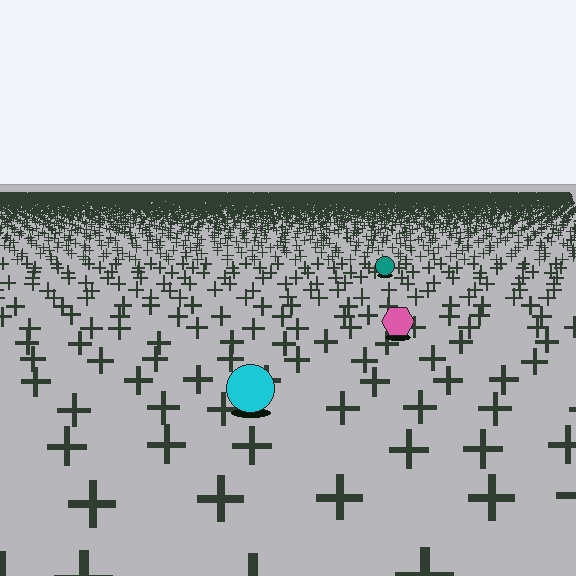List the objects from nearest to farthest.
From nearest to farthest: the cyan circle, the pink hexagon, the teal circle.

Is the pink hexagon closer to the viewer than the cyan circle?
No. The cyan circle is closer — you can tell from the texture gradient: the ground texture is coarser near it.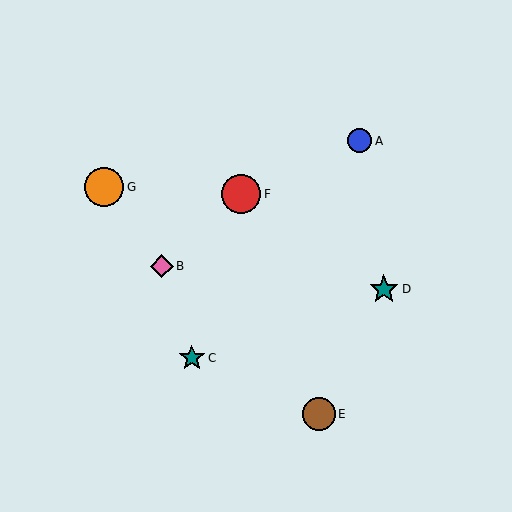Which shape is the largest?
The orange circle (labeled G) is the largest.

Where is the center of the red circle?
The center of the red circle is at (241, 194).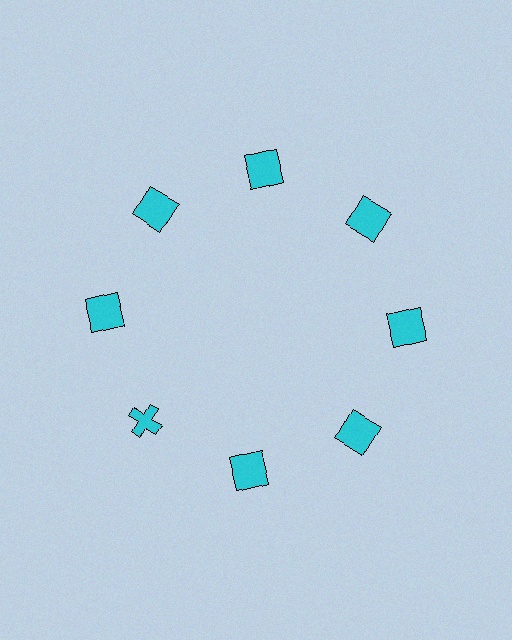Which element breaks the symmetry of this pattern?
The cyan cross at roughly the 8 o'clock position breaks the symmetry. All other shapes are cyan squares.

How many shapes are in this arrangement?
There are 8 shapes arranged in a ring pattern.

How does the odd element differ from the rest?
It has a different shape: cross instead of square.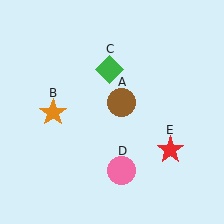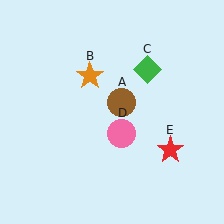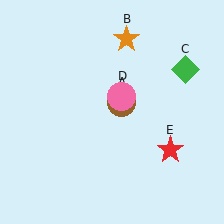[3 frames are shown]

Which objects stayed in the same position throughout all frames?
Brown circle (object A) and red star (object E) remained stationary.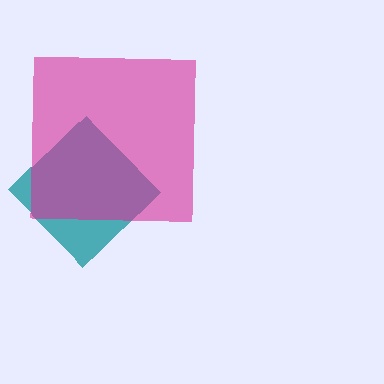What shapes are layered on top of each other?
The layered shapes are: a teal diamond, a magenta square.